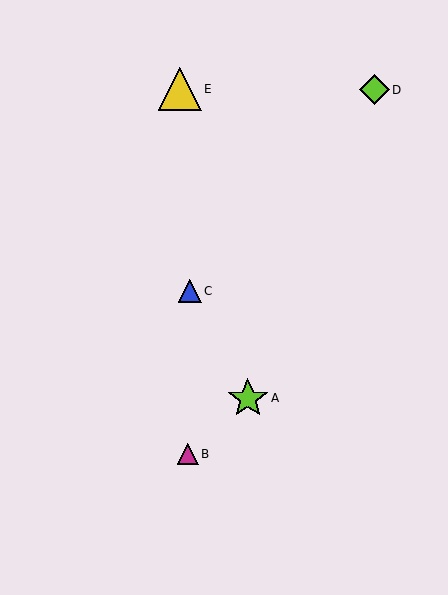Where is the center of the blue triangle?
The center of the blue triangle is at (190, 291).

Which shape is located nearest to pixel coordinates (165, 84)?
The yellow triangle (labeled E) at (180, 89) is nearest to that location.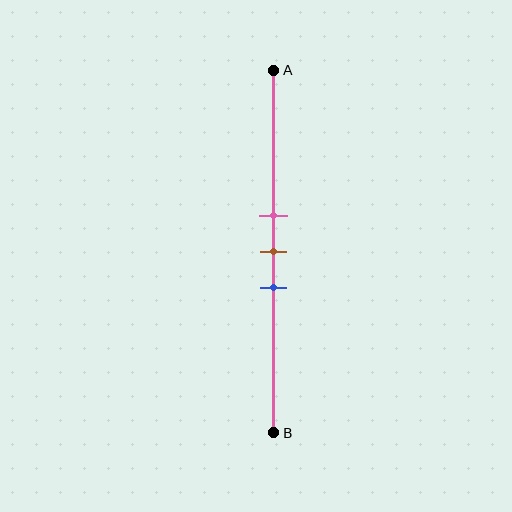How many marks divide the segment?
There are 3 marks dividing the segment.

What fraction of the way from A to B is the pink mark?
The pink mark is approximately 40% (0.4) of the way from A to B.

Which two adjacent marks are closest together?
The pink and brown marks are the closest adjacent pair.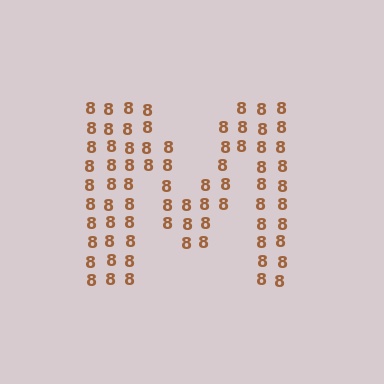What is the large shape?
The large shape is the letter M.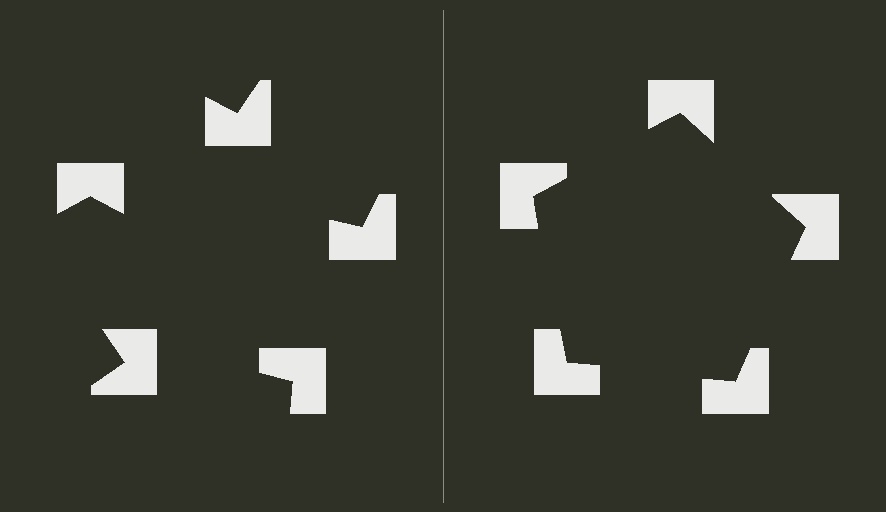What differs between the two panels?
The notched squares are positioned identically on both sides; only the wedge orientations differ. On the right they align to a pentagon; on the left they are misaligned.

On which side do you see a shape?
An illusory pentagon appears on the right side. On the left side the wedge cuts are rotated, so no coherent shape forms.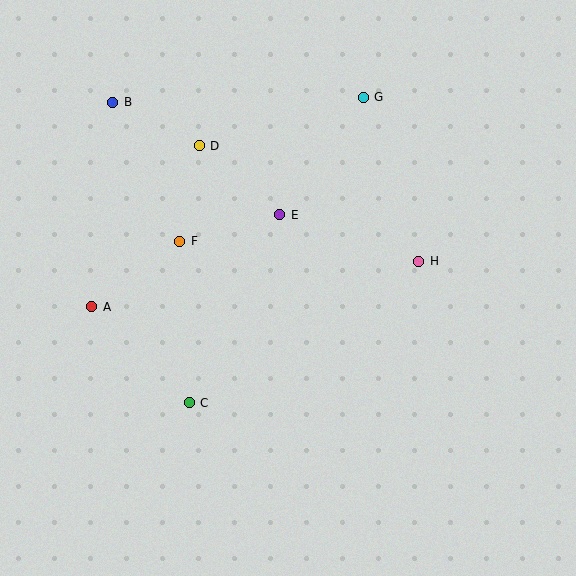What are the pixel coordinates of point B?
Point B is at (113, 102).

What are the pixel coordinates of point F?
Point F is at (180, 241).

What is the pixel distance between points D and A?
The distance between D and A is 194 pixels.